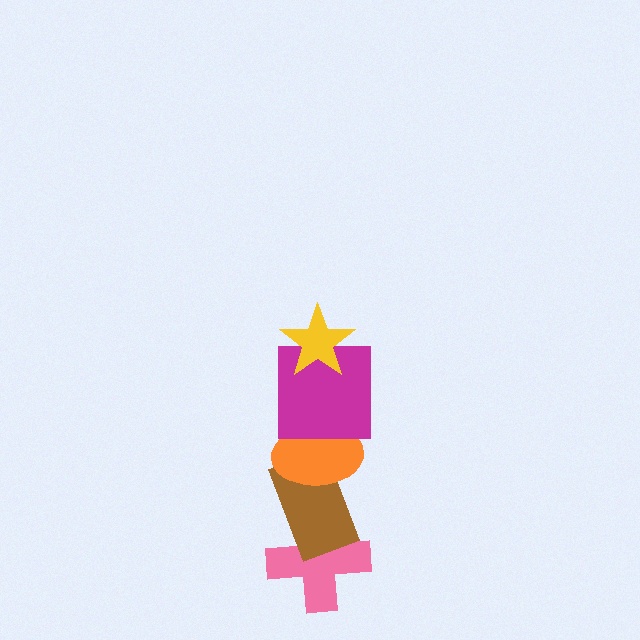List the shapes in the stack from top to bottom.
From top to bottom: the yellow star, the magenta square, the orange ellipse, the brown rectangle, the pink cross.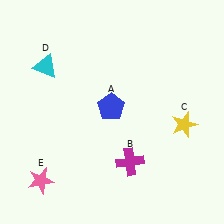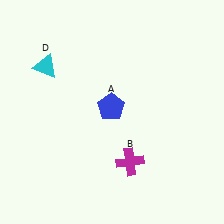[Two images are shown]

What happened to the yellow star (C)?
The yellow star (C) was removed in Image 2. It was in the bottom-right area of Image 1.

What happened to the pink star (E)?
The pink star (E) was removed in Image 2. It was in the bottom-left area of Image 1.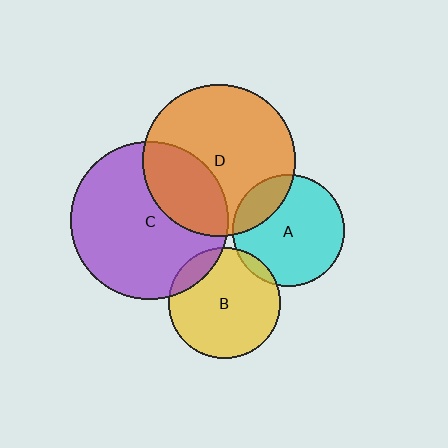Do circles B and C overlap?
Yes.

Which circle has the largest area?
Circle C (purple).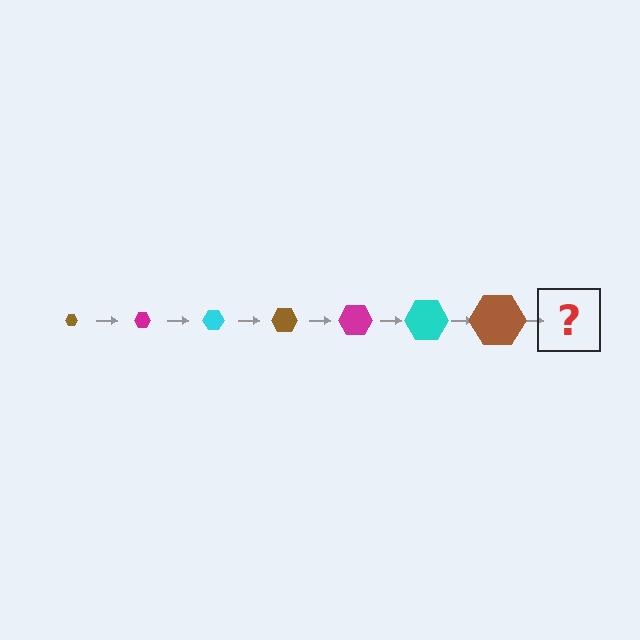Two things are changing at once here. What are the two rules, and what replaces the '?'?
The two rules are that the hexagon grows larger each step and the color cycles through brown, magenta, and cyan. The '?' should be a magenta hexagon, larger than the previous one.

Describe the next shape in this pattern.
It should be a magenta hexagon, larger than the previous one.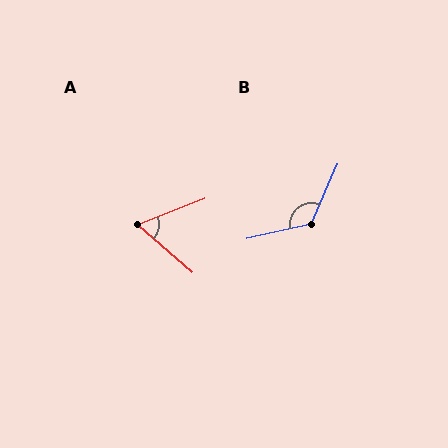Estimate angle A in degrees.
Approximately 63 degrees.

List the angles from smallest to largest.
A (63°), B (127°).